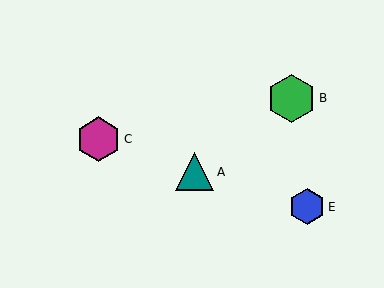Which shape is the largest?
The green hexagon (labeled B) is the largest.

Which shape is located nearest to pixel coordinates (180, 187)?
The teal triangle (labeled A) at (195, 172) is nearest to that location.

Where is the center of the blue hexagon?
The center of the blue hexagon is at (307, 207).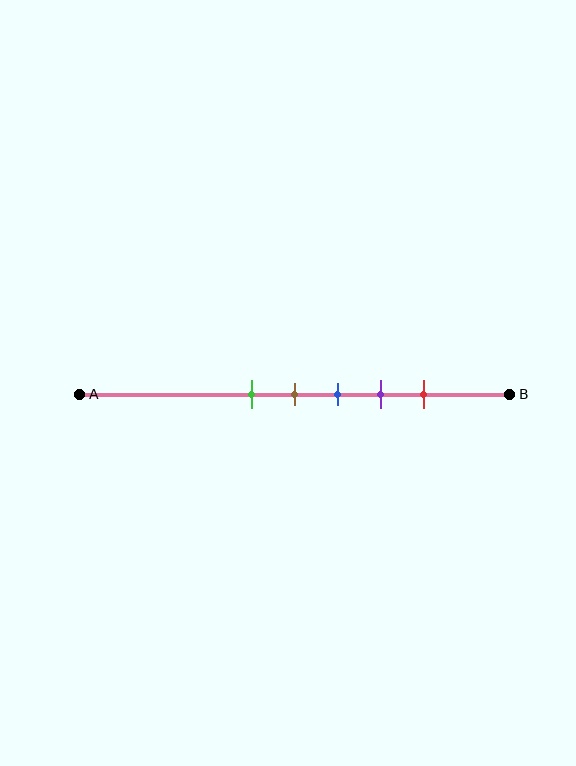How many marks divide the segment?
There are 5 marks dividing the segment.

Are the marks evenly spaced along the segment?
Yes, the marks are approximately evenly spaced.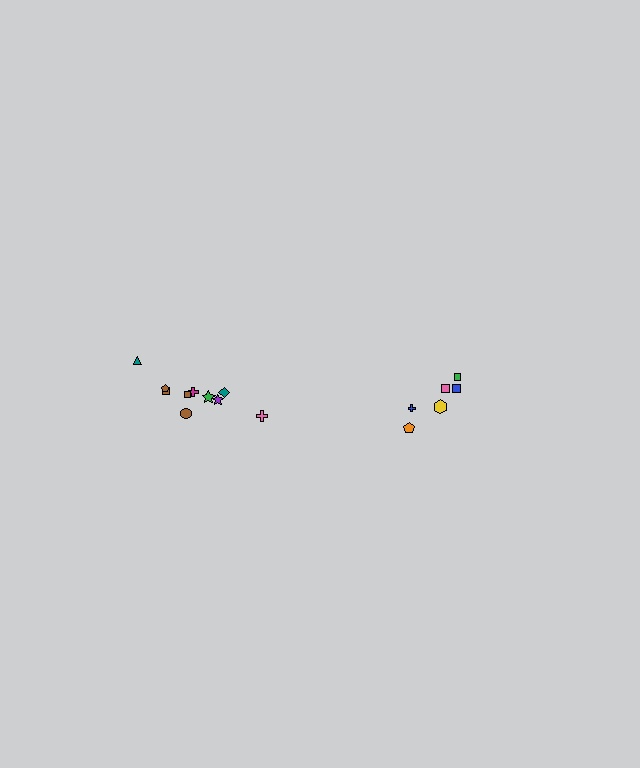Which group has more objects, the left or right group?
The left group.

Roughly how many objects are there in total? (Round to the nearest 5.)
Roughly 15 objects in total.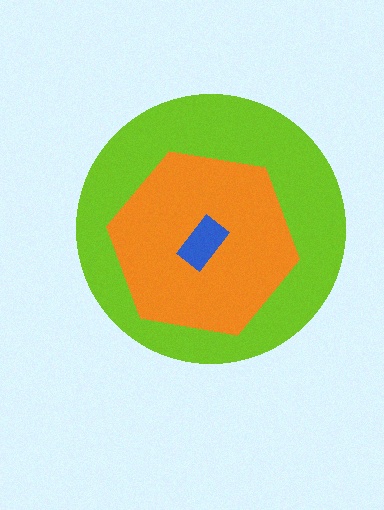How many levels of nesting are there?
3.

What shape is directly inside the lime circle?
The orange hexagon.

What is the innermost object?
The blue rectangle.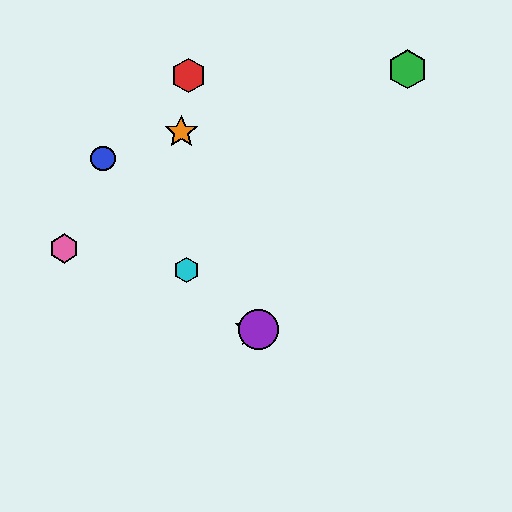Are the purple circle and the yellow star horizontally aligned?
Yes, both are at y≈329.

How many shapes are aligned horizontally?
2 shapes (the yellow star, the purple circle) are aligned horizontally.